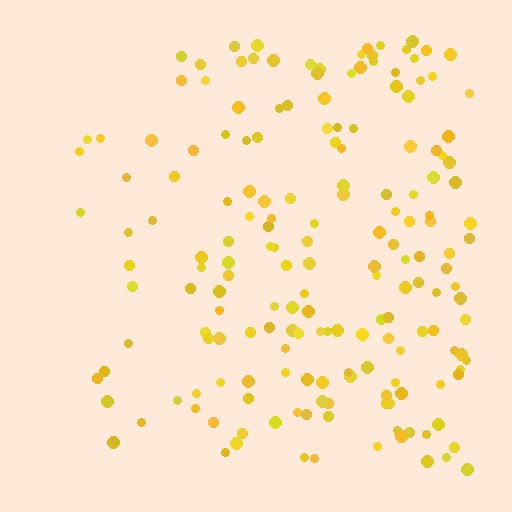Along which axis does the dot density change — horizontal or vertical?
Horizontal.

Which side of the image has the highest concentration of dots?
The right.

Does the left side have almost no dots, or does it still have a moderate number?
Still a moderate number, just noticeably fewer than the right.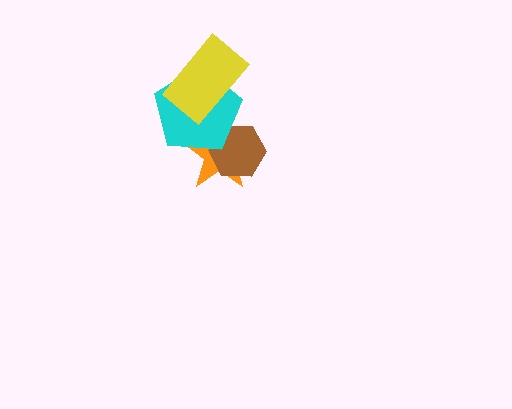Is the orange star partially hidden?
Yes, it is partially covered by another shape.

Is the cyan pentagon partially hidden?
Yes, it is partially covered by another shape.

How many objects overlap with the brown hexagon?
2 objects overlap with the brown hexagon.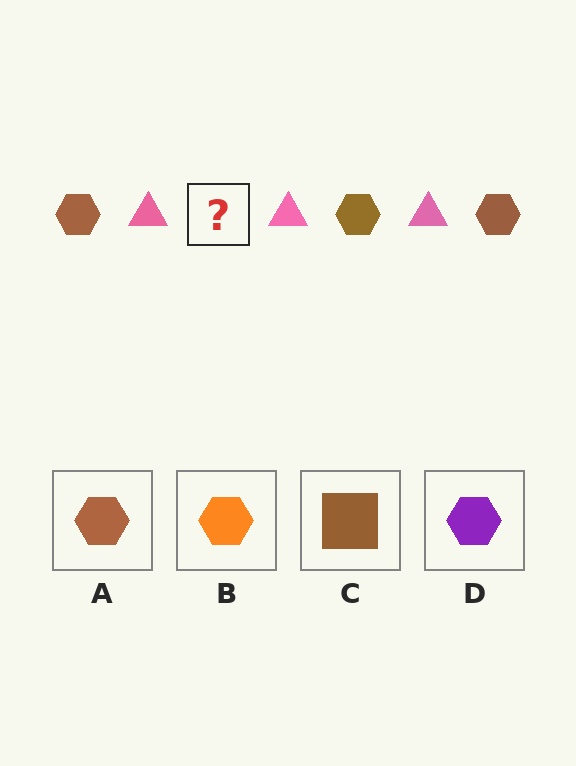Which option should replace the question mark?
Option A.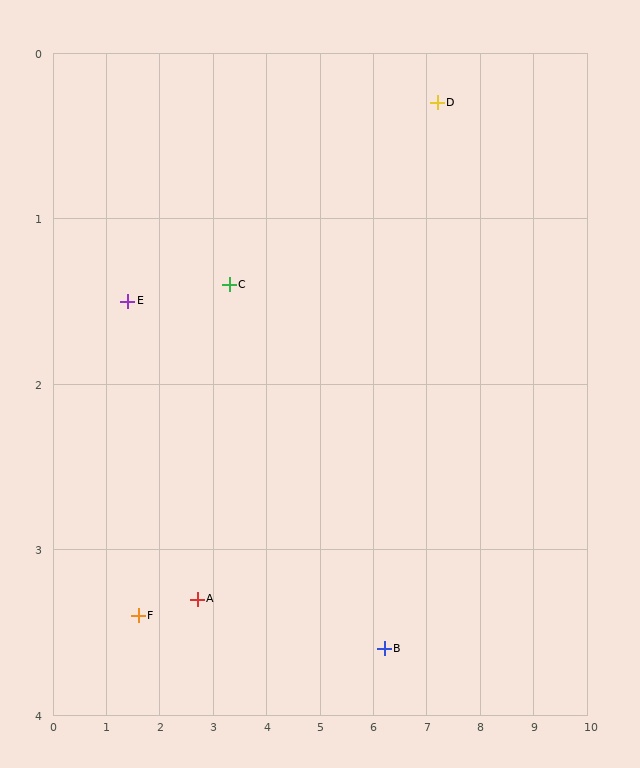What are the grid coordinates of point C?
Point C is at approximately (3.3, 1.4).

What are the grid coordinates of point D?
Point D is at approximately (7.2, 0.3).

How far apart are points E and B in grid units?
Points E and B are about 5.2 grid units apart.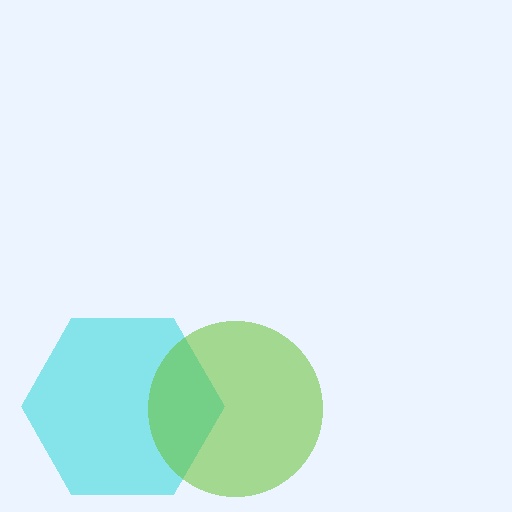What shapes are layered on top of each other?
The layered shapes are: a cyan hexagon, a lime circle.